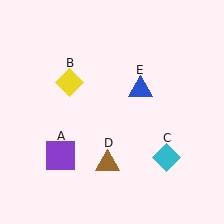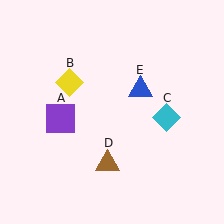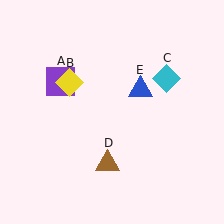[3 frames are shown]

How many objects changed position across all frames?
2 objects changed position: purple square (object A), cyan diamond (object C).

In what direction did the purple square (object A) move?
The purple square (object A) moved up.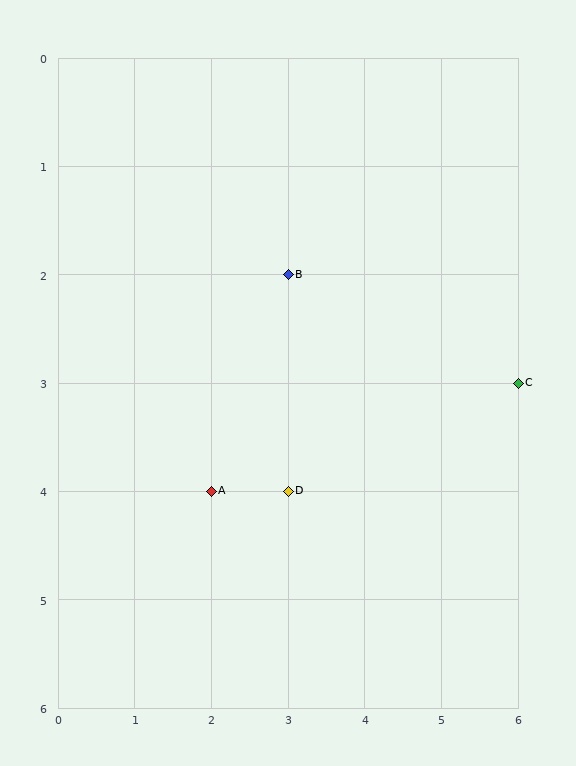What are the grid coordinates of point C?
Point C is at grid coordinates (6, 3).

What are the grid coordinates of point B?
Point B is at grid coordinates (3, 2).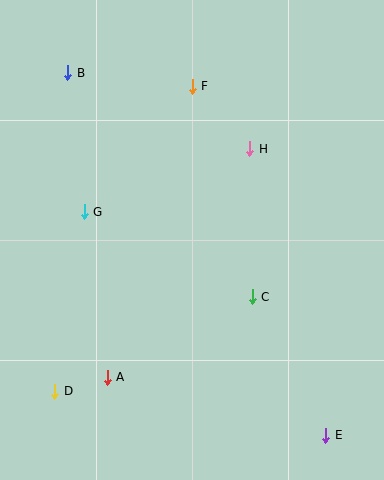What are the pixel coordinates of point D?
Point D is at (55, 391).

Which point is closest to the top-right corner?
Point H is closest to the top-right corner.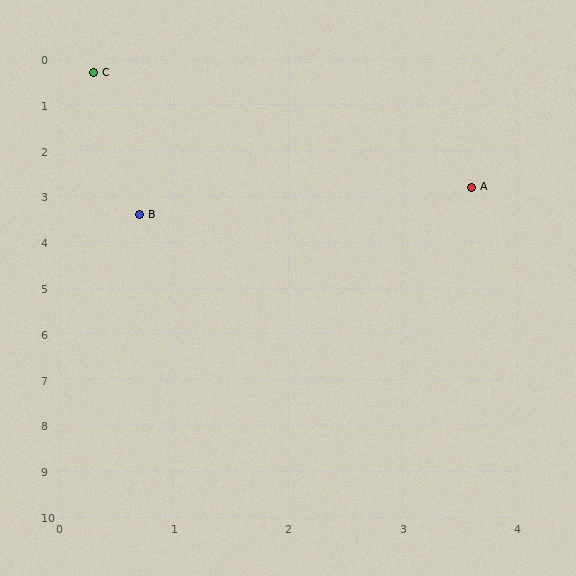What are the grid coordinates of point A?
Point A is at approximately (3.6, 2.8).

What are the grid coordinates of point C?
Point C is at approximately (0.3, 0.3).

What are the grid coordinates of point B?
Point B is at approximately (0.7, 3.4).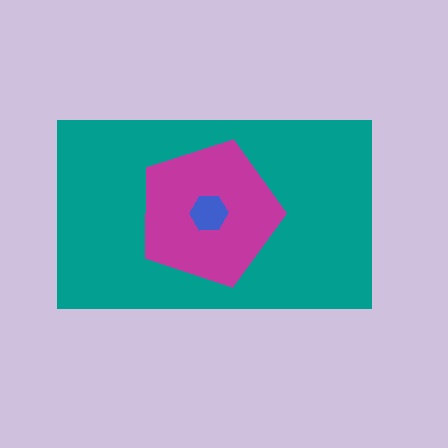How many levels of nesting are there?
3.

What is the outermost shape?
The teal rectangle.